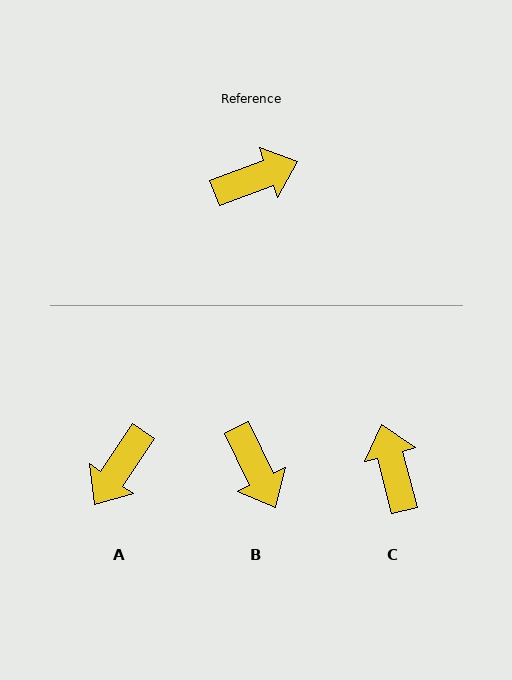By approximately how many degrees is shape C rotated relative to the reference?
Approximately 84 degrees counter-clockwise.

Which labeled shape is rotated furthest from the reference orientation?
A, about 144 degrees away.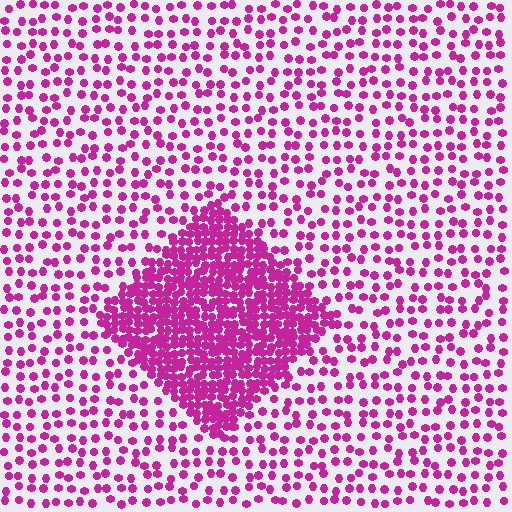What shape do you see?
I see a diamond.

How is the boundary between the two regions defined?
The boundary is defined by a change in element density (approximately 2.9x ratio). All elements are the same color, size, and shape.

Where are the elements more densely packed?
The elements are more densely packed inside the diamond boundary.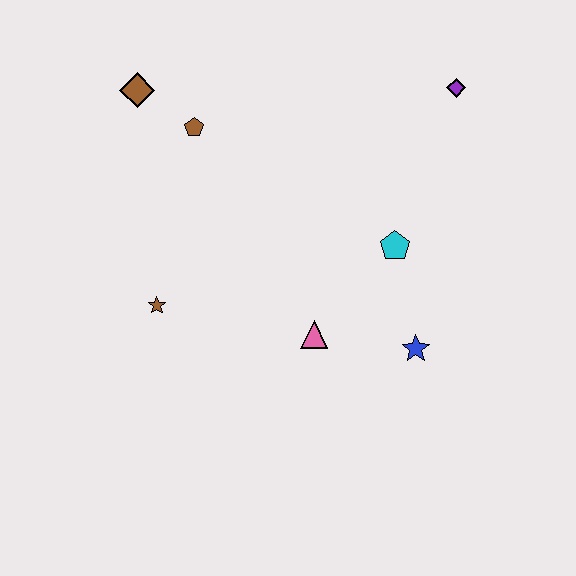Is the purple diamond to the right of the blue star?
Yes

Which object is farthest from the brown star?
The purple diamond is farthest from the brown star.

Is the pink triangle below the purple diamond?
Yes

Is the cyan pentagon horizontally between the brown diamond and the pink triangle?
No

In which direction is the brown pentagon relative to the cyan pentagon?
The brown pentagon is to the left of the cyan pentagon.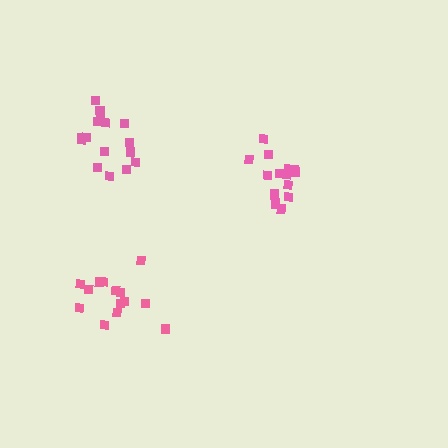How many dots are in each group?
Group 1: 17 dots, Group 2: 17 dots, Group 3: 14 dots (48 total).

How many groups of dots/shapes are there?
There are 3 groups.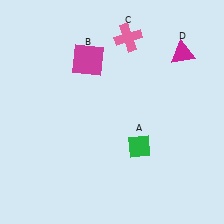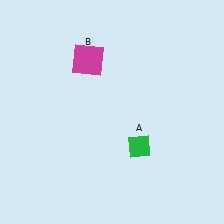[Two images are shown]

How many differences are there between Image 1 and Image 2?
There are 2 differences between the two images.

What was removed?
The magenta triangle (D), the pink cross (C) were removed in Image 2.